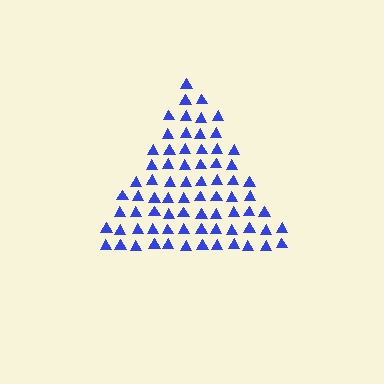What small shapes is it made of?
It is made of small triangles.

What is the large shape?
The large shape is a triangle.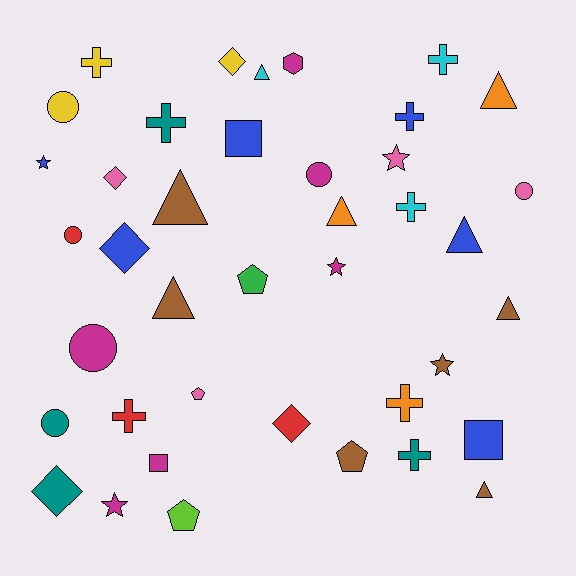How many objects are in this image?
There are 40 objects.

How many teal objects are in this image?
There are 4 teal objects.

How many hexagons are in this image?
There is 1 hexagon.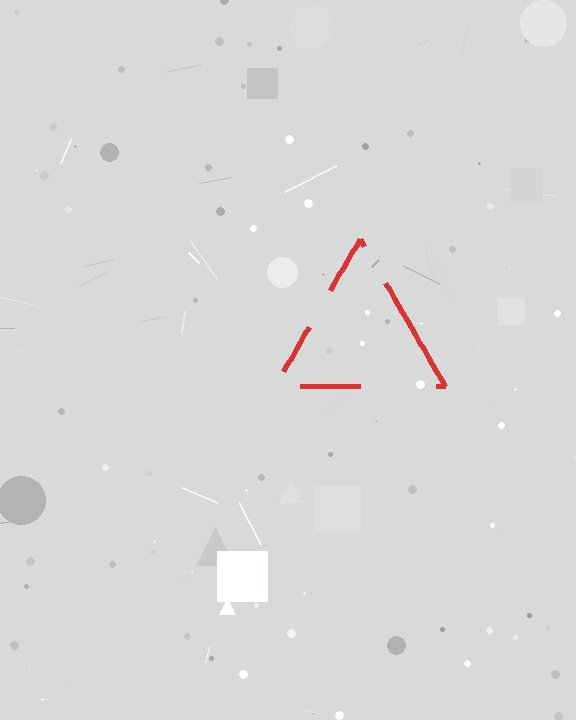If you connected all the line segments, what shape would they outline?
They would outline a triangle.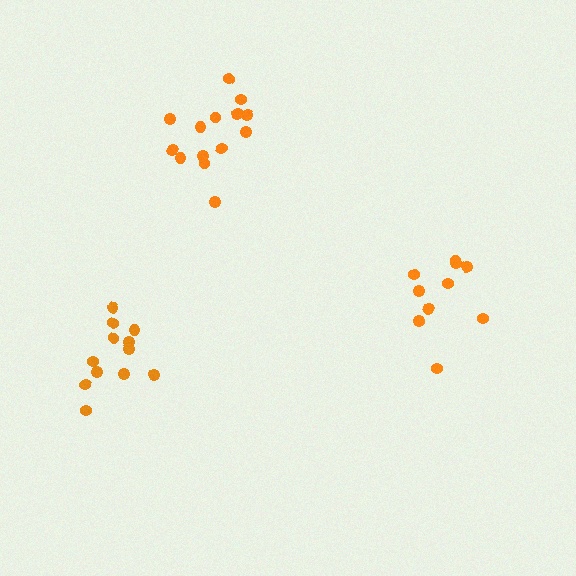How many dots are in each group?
Group 1: 10 dots, Group 2: 14 dots, Group 3: 12 dots (36 total).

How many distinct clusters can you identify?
There are 3 distinct clusters.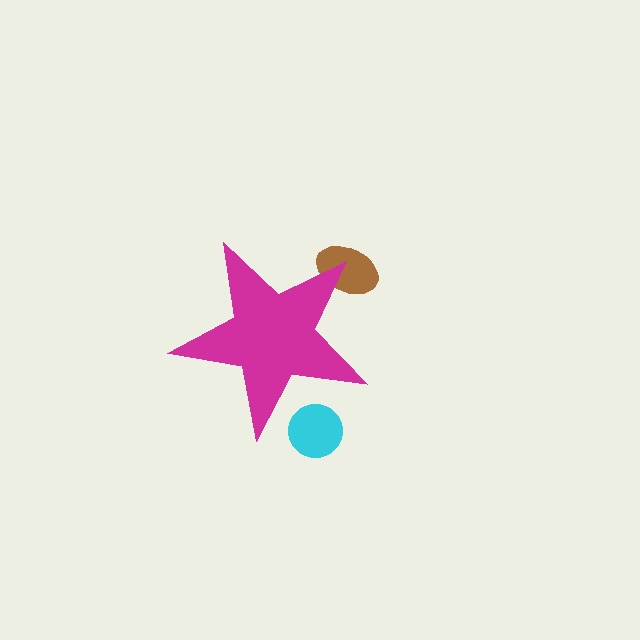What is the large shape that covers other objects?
A magenta star.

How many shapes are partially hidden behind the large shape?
3 shapes are partially hidden.